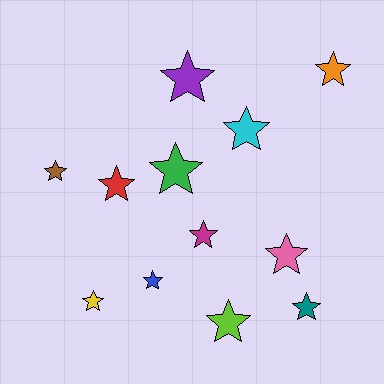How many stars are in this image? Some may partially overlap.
There are 12 stars.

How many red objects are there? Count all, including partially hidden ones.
There is 1 red object.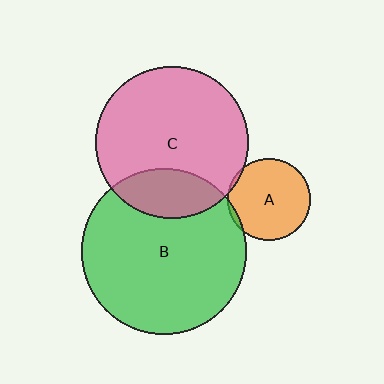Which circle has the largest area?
Circle B (green).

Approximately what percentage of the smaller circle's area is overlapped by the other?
Approximately 5%.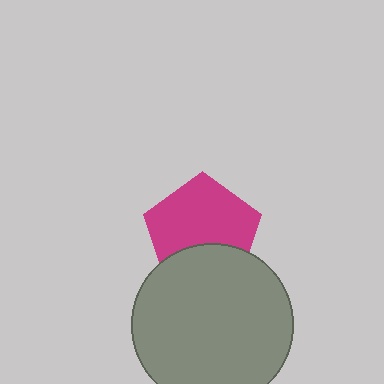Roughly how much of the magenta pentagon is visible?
Most of it is visible (roughly 68%).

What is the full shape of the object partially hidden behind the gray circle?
The partially hidden object is a magenta pentagon.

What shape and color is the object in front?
The object in front is a gray circle.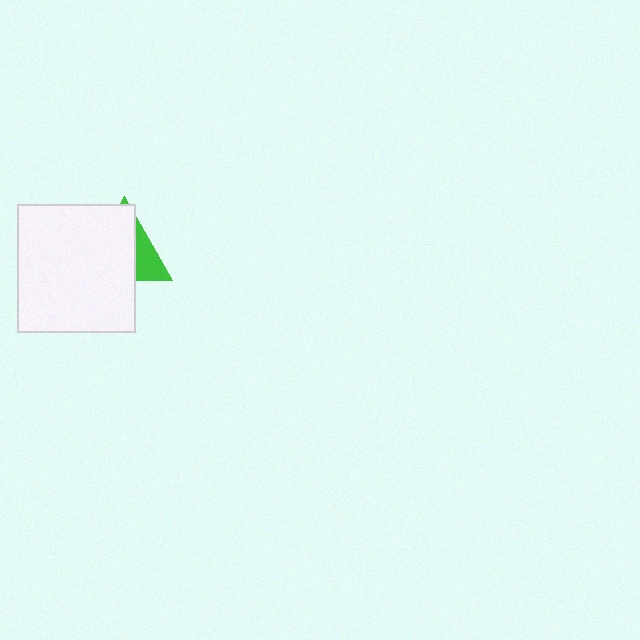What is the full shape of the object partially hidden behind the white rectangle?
The partially hidden object is a green triangle.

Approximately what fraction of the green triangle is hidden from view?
Roughly 69% of the green triangle is hidden behind the white rectangle.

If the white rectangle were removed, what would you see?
You would see the complete green triangle.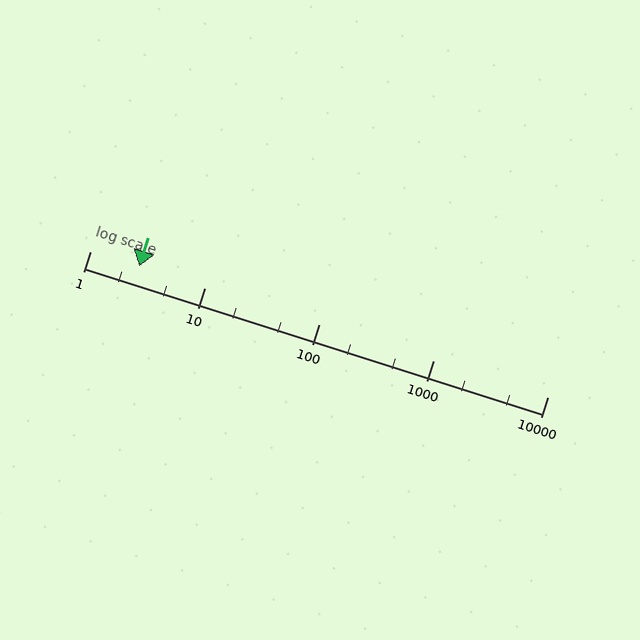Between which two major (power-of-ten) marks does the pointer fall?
The pointer is between 1 and 10.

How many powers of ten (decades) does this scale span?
The scale spans 4 decades, from 1 to 10000.